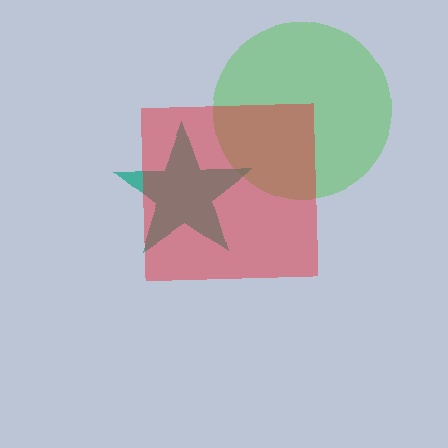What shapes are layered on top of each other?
The layered shapes are: a green circle, a teal star, a red square.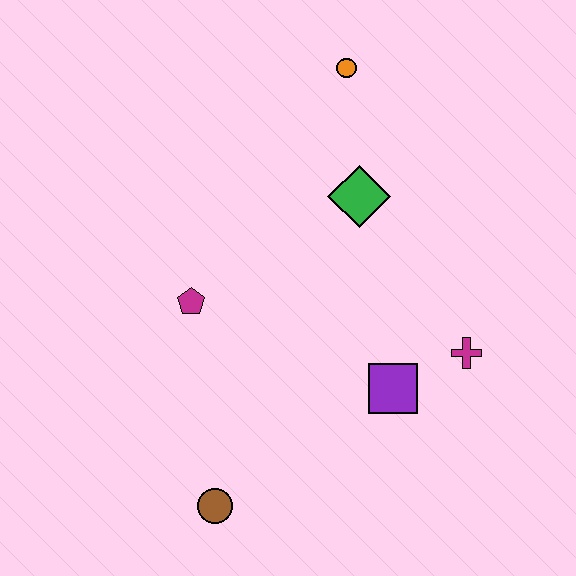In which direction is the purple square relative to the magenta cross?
The purple square is to the left of the magenta cross.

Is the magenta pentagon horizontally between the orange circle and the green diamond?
No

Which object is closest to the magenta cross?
The purple square is closest to the magenta cross.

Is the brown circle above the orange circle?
No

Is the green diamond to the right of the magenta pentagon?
Yes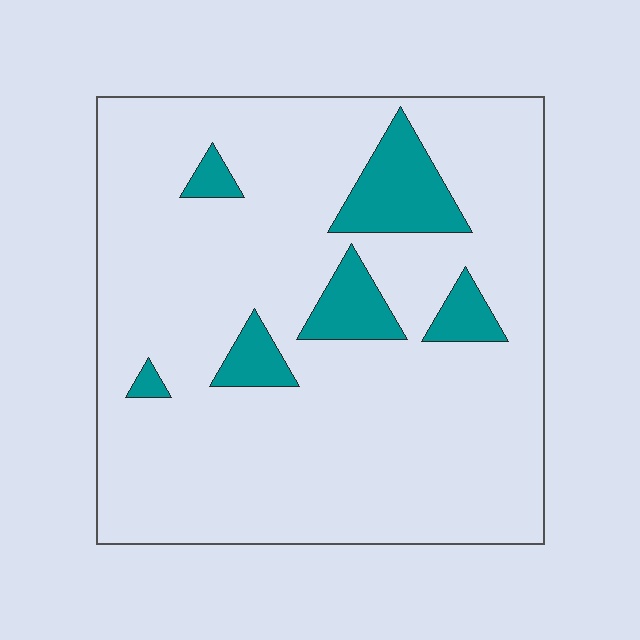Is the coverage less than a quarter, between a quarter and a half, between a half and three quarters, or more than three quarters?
Less than a quarter.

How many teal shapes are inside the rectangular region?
6.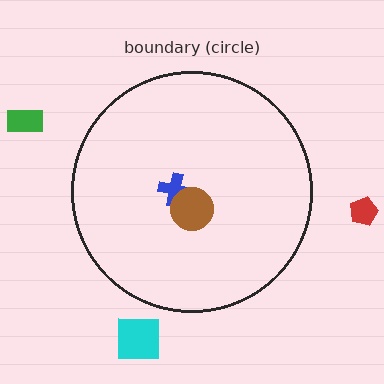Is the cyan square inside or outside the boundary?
Outside.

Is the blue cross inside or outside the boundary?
Inside.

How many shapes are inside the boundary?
2 inside, 3 outside.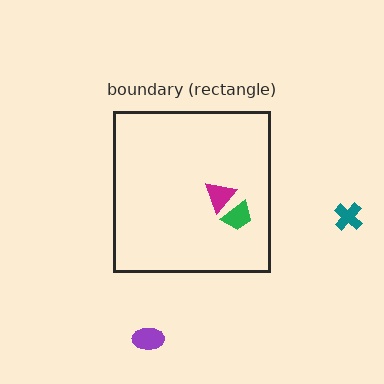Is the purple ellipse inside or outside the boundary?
Outside.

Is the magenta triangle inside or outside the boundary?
Inside.